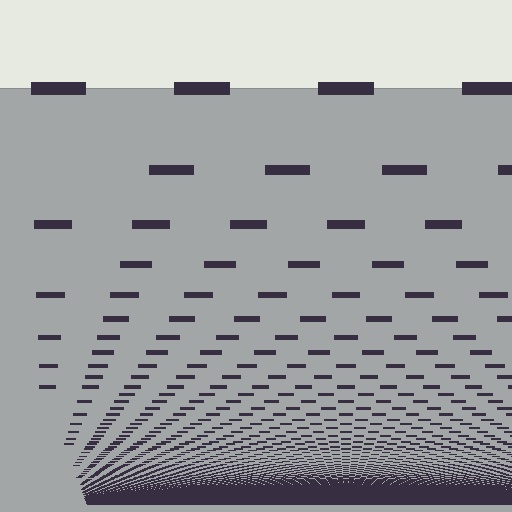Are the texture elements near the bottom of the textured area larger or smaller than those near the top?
Smaller. The gradient is inverted — elements near the bottom are smaller and denser.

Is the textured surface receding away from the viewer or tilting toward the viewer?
The surface appears to tilt toward the viewer. Texture elements get larger and sparser toward the top.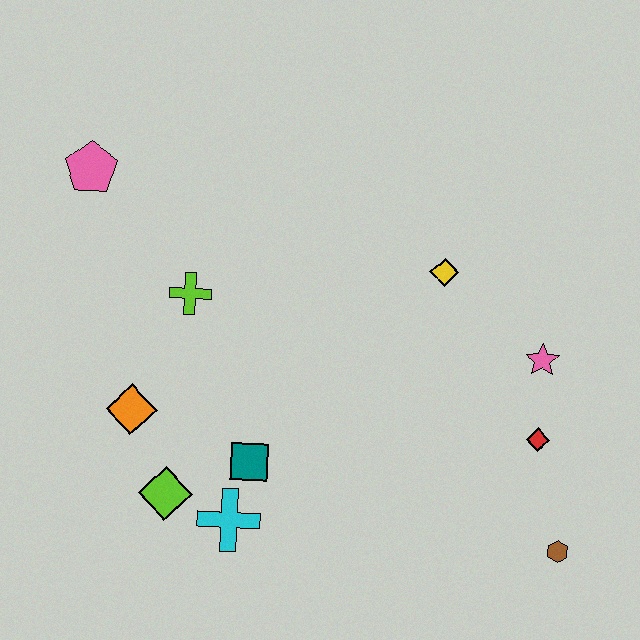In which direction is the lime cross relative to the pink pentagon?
The lime cross is below the pink pentagon.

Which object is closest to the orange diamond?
The lime diamond is closest to the orange diamond.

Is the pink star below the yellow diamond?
Yes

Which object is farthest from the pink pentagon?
The brown hexagon is farthest from the pink pentagon.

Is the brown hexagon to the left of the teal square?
No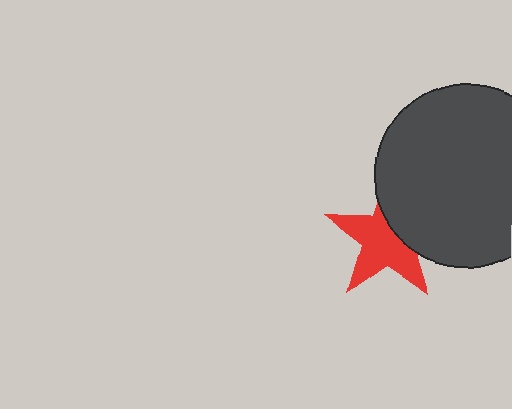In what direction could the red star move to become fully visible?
The red star could move toward the lower-left. That would shift it out from behind the dark gray circle entirely.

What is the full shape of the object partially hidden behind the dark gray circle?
The partially hidden object is a red star.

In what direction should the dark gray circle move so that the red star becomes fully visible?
The dark gray circle should move toward the upper-right. That is the shortest direction to clear the overlap and leave the red star fully visible.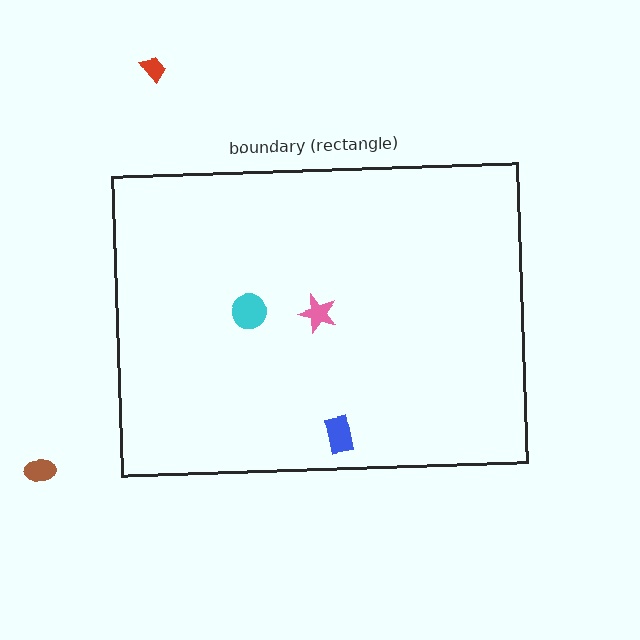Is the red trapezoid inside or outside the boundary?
Outside.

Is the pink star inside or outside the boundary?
Inside.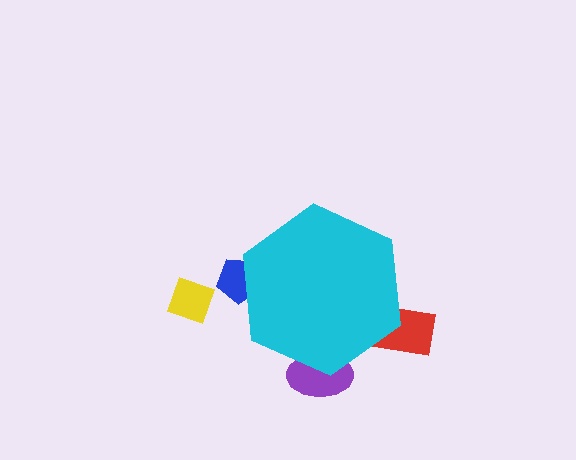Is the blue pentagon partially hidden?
Yes, the blue pentagon is partially hidden behind the cyan hexagon.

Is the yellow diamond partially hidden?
No, the yellow diamond is fully visible.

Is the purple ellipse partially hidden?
Yes, the purple ellipse is partially hidden behind the cyan hexagon.